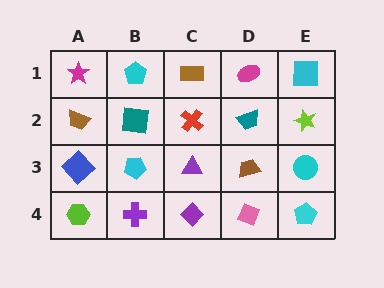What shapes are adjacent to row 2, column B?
A cyan pentagon (row 1, column B), a cyan pentagon (row 3, column B), a brown trapezoid (row 2, column A), a red cross (row 2, column C).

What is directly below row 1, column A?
A brown trapezoid.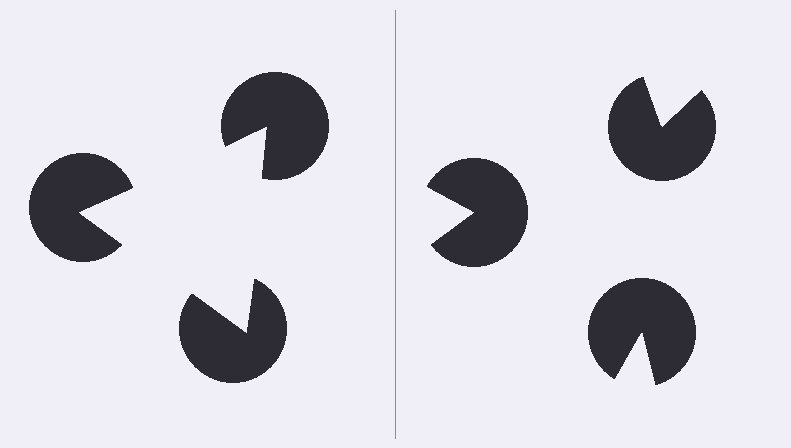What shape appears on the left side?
An illusory triangle.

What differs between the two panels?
The pac-man discs are positioned identically on both sides; only the wedge orientations differ. On the left they align to a triangle; on the right they are misaligned.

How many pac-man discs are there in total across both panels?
6 — 3 on each side.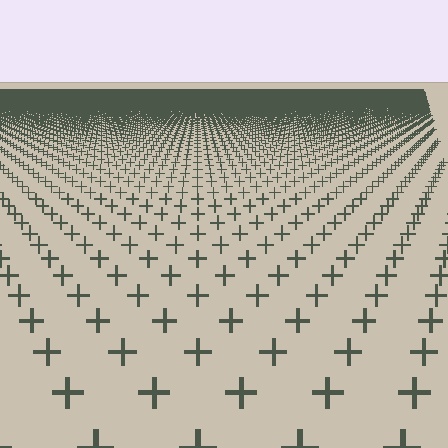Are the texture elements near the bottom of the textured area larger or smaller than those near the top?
Larger. Near the bottom, elements are closer to the viewer and appear at a bigger on-screen size.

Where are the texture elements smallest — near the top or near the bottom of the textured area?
Near the top.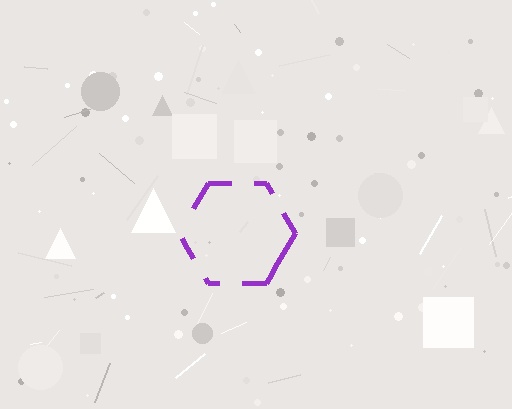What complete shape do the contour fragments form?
The contour fragments form a hexagon.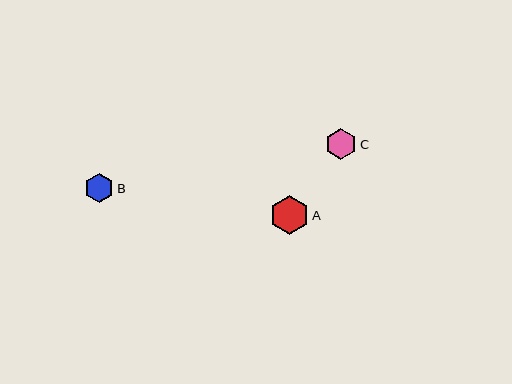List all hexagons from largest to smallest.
From largest to smallest: A, C, B.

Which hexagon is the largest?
Hexagon A is the largest with a size of approximately 39 pixels.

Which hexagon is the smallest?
Hexagon B is the smallest with a size of approximately 29 pixels.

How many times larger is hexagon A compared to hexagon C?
Hexagon A is approximately 1.2 times the size of hexagon C.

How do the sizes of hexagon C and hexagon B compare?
Hexagon C and hexagon B are approximately the same size.